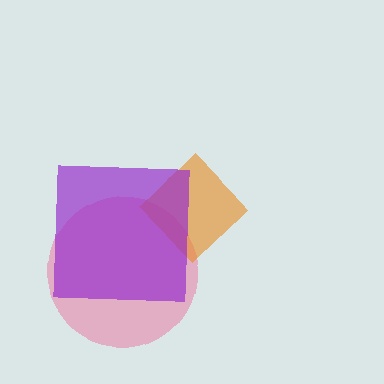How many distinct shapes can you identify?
There are 3 distinct shapes: a pink circle, an orange diamond, a purple square.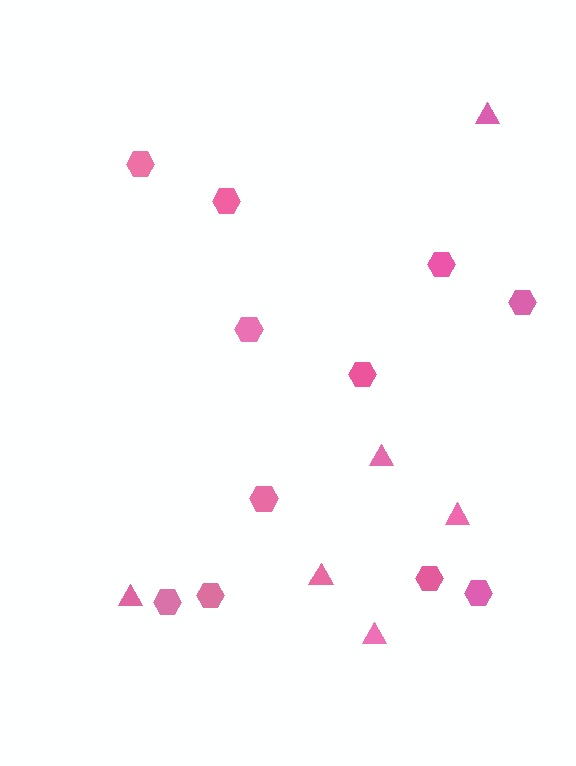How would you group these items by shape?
There are 2 groups: one group of triangles (6) and one group of hexagons (11).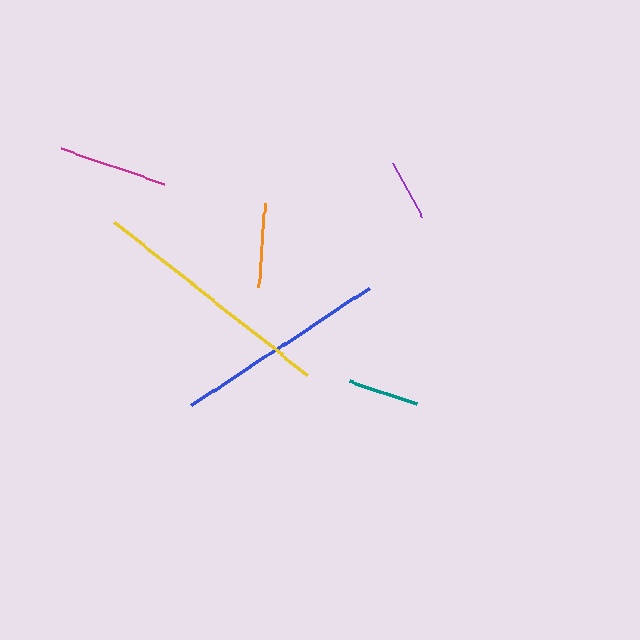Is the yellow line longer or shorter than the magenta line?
The yellow line is longer than the magenta line.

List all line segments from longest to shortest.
From longest to shortest: yellow, blue, magenta, orange, teal, purple.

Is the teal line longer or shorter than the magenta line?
The magenta line is longer than the teal line.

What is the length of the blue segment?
The blue segment is approximately 214 pixels long.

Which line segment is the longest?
The yellow line is the longest at approximately 247 pixels.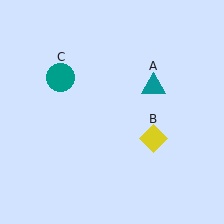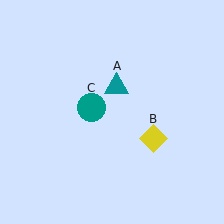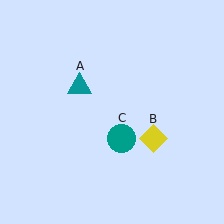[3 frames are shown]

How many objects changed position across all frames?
2 objects changed position: teal triangle (object A), teal circle (object C).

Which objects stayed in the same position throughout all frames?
Yellow diamond (object B) remained stationary.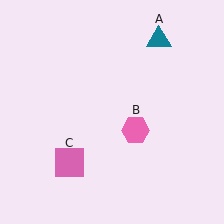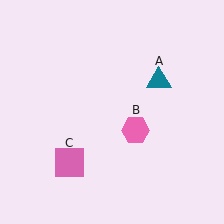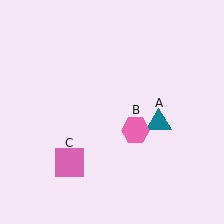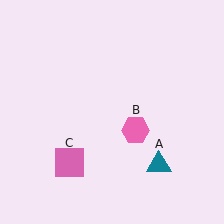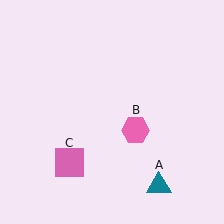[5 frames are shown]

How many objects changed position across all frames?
1 object changed position: teal triangle (object A).